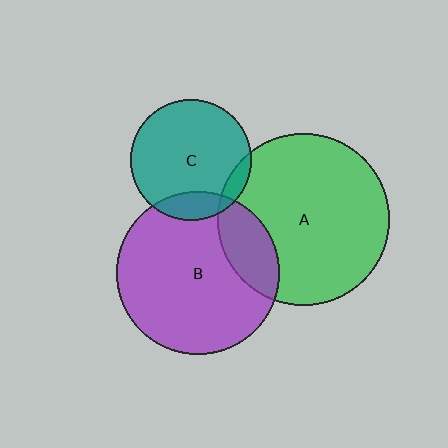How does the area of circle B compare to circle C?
Approximately 1.8 times.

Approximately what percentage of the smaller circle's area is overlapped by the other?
Approximately 15%.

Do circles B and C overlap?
Yes.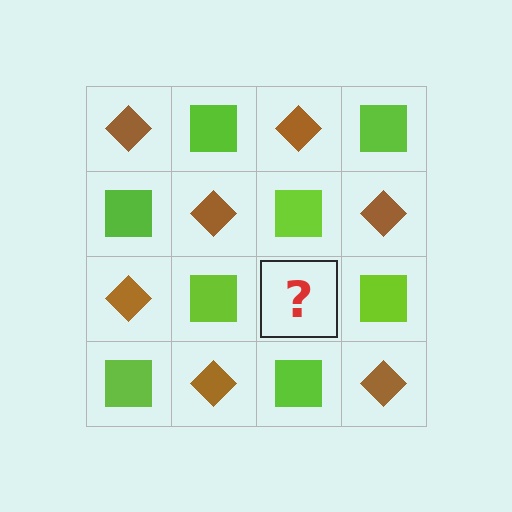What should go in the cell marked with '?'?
The missing cell should contain a brown diamond.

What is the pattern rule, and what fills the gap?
The rule is that it alternates brown diamond and lime square in a checkerboard pattern. The gap should be filled with a brown diamond.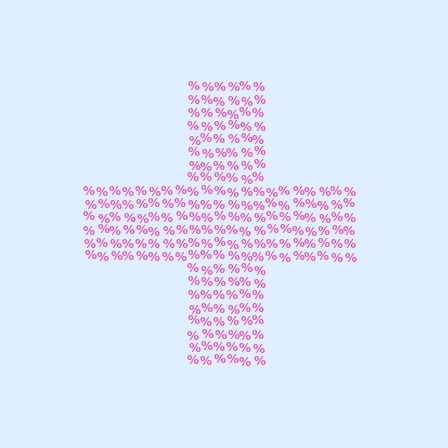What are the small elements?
The small elements are percent signs.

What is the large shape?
The large shape is a cross.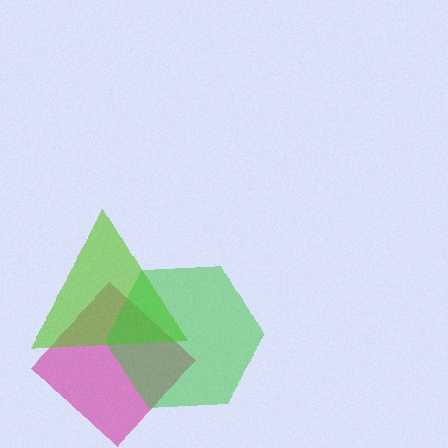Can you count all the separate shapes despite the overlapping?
Yes, there are 3 separate shapes.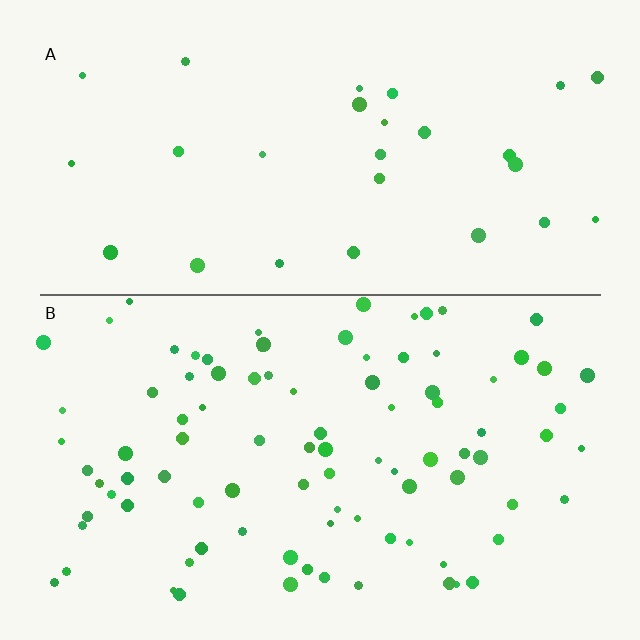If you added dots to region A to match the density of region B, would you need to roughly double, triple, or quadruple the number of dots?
Approximately triple.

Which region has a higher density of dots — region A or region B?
B (the bottom).